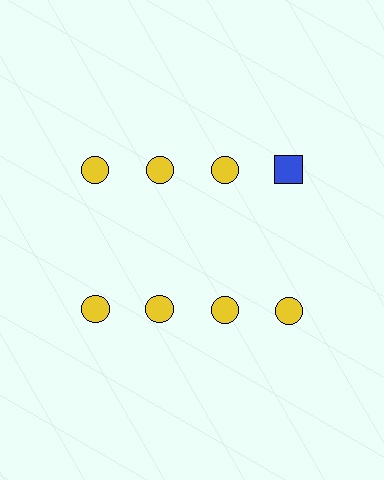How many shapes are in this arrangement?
There are 8 shapes arranged in a grid pattern.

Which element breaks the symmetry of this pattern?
The blue square in the top row, second from right column breaks the symmetry. All other shapes are yellow circles.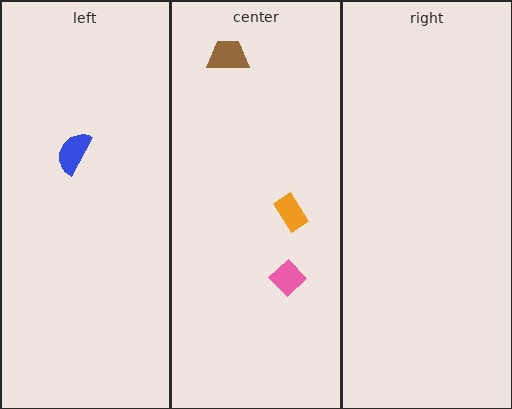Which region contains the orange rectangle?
The center region.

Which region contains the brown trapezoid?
The center region.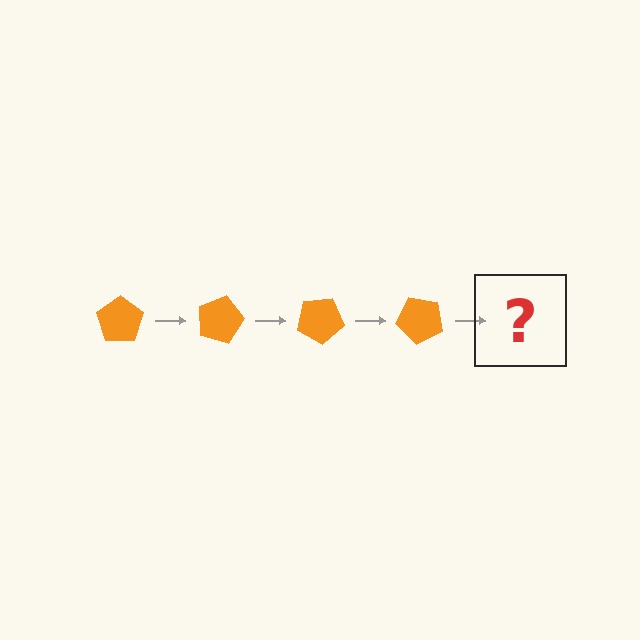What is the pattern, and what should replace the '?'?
The pattern is that the pentagon rotates 15 degrees each step. The '?' should be an orange pentagon rotated 60 degrees.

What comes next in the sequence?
The next element should be an orange pentagon rotated 60 degrees.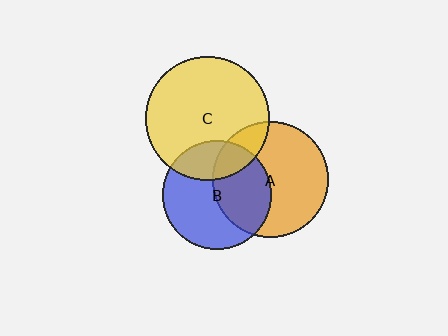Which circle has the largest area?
Circle C (yellow).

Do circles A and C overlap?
Yes.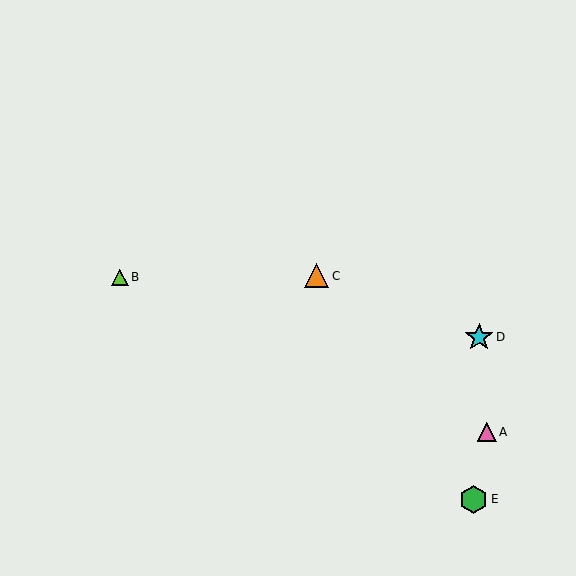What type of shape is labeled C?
Shape C is an orange triangle.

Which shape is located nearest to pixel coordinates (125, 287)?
The lime triangle (labeled B) at (120, 277) is nearest to that location.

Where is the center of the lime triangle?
The center of the lime triangle is at (120, 277).